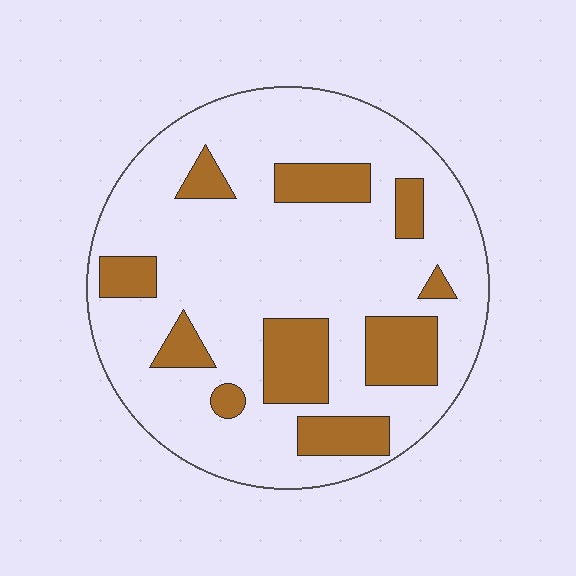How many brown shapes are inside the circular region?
10.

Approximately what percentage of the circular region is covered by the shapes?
Approximately 20%.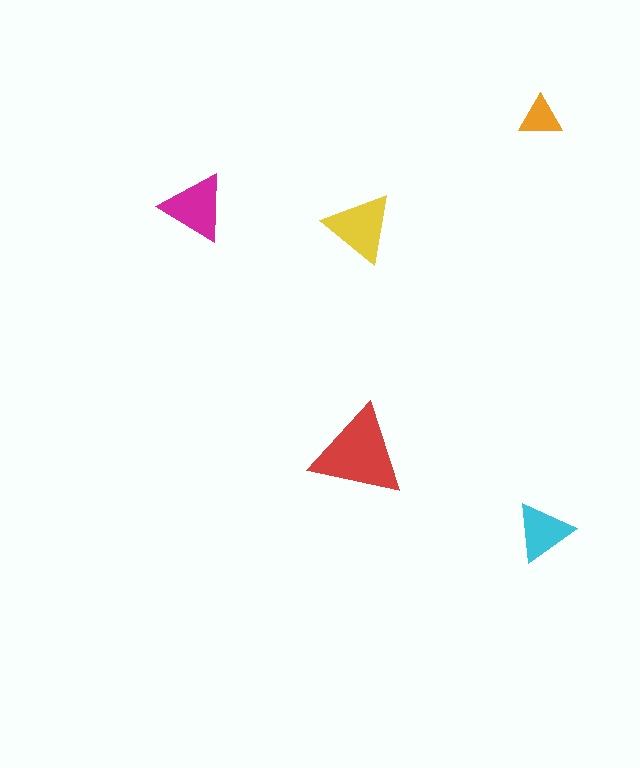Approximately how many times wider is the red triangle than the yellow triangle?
About 1.5 times wider.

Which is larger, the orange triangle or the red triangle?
The red one.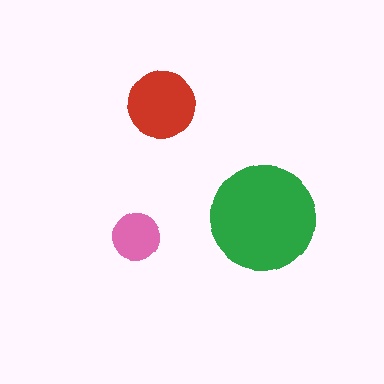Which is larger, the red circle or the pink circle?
The red one.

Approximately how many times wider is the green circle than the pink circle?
About 2 times wider.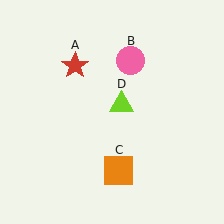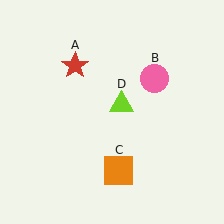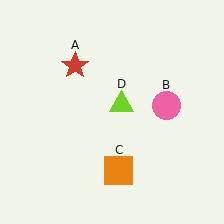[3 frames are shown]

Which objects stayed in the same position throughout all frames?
Red star (object A) and orange square (object C) and lime triangle (object D) remained stationary.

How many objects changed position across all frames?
1 object changed position: pink circle (object B).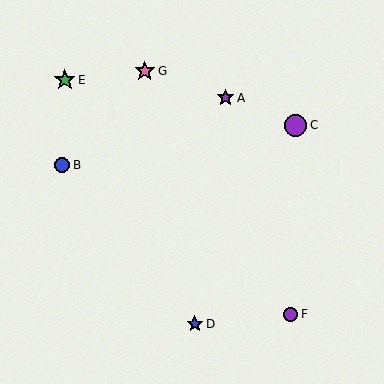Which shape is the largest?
The purple circle (labeled C) is the largest.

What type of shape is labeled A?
Shape A is a purple star.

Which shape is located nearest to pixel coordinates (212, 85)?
The purple star (labeled A) at (226, 98) is nearest to that location.